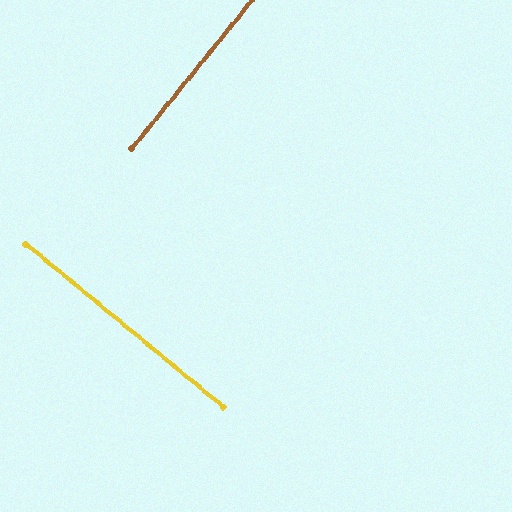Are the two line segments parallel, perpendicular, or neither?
Perpendicular — they meet at approximately 89°.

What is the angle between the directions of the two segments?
Approximately 89 degrees.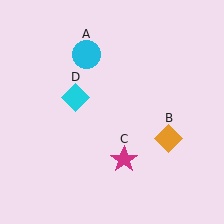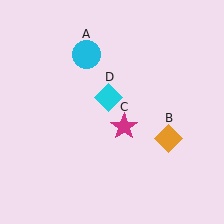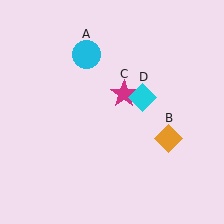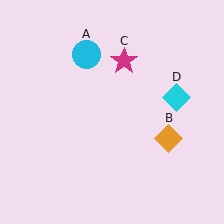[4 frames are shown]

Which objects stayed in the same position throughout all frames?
Cyan circle (object A) and orange diamond (object B) remained stationary.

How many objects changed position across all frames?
2 objects changed position: magenta star (object C), cyan diamond (object D).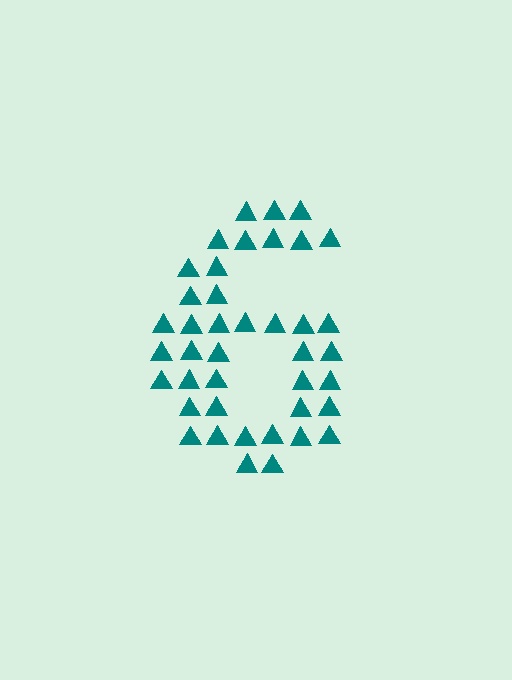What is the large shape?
The large shape is the digit 6.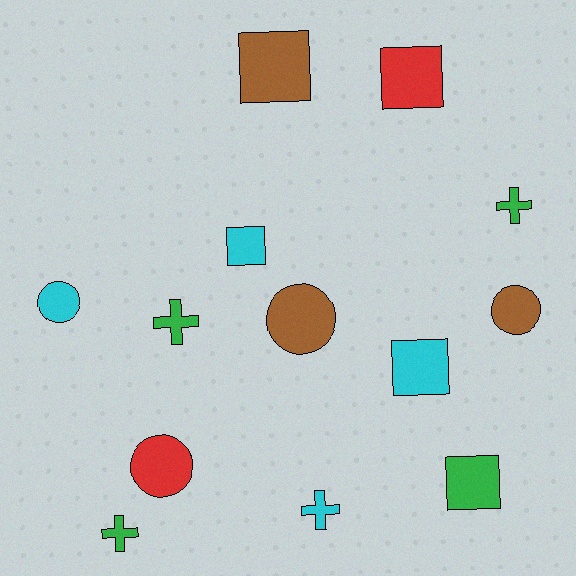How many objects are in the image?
There are 13 objects.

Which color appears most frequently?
Cyan, with 4 objects.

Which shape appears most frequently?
Square, with 5 objects.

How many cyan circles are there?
There is 1 cyan circle.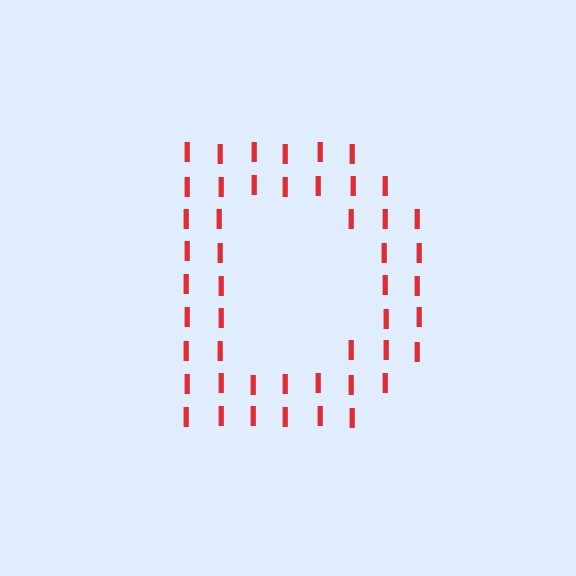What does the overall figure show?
The overall figure shows the letter D.